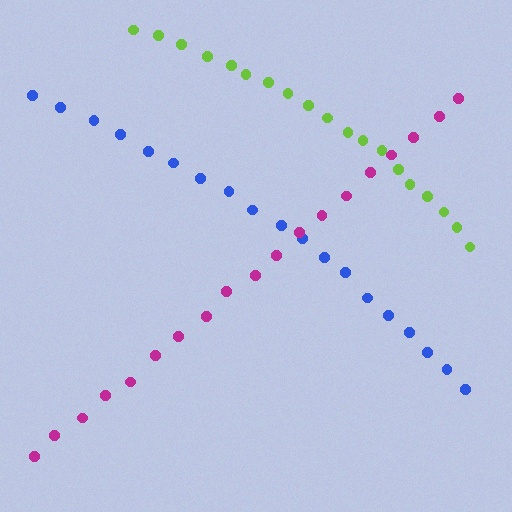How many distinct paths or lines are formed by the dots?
There are 3 distinct paths.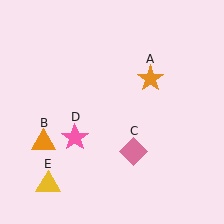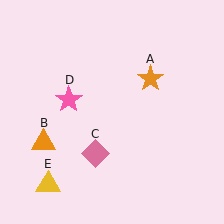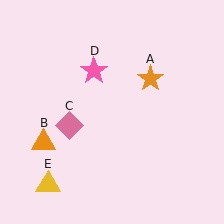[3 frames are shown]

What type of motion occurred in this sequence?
The pink diamond (object C), pink star (object D) rotated clockwise around the center of the scene.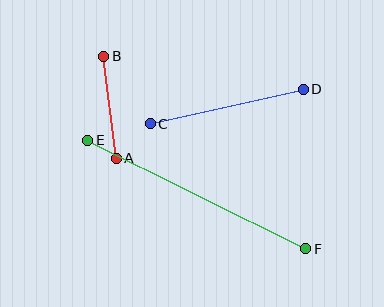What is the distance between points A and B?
The distance is approximately 103 pixels.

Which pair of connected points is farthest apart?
Points E and F are farthest apart.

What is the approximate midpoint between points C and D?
The midpoint is at approximately (227, 107) pixels.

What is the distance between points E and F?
The distance is approximately 244 pixels.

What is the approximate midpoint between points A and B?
The midpoint is at approximately (110, 107) pixels.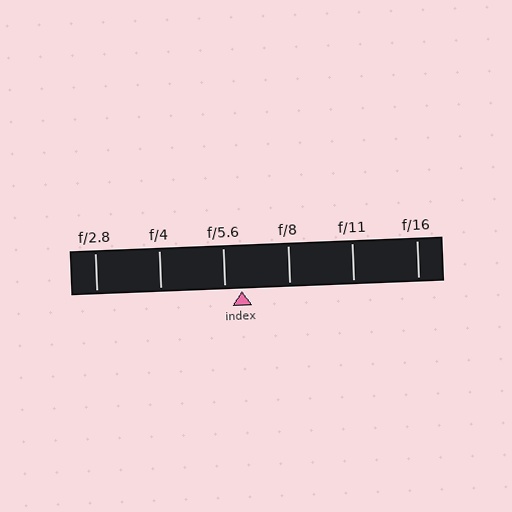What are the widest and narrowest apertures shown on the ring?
The widest aperture shown is f/2.8 and the narrowest is f/16.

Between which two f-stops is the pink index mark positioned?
The index mark is between f/5.6 and f/8.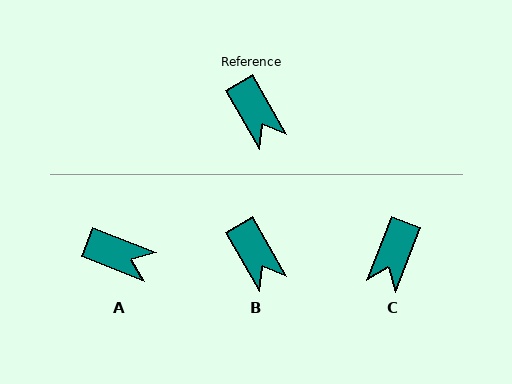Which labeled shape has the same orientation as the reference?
B.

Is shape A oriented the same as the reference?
No, it is off by about 39 degrees.